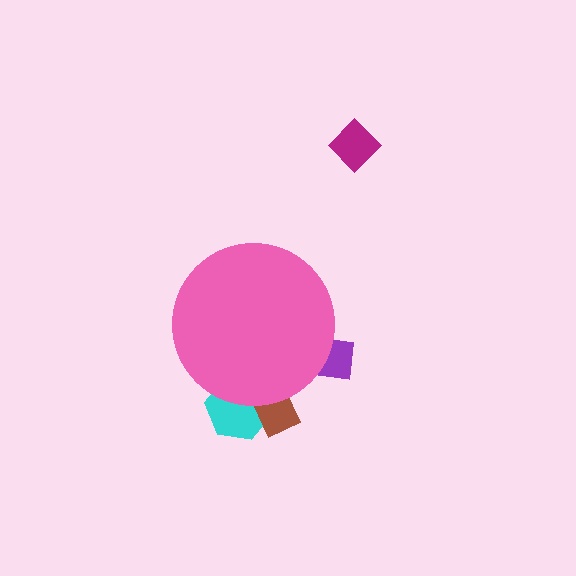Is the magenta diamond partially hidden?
No, the magenta diamond is fully visible.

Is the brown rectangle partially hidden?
Yes, the brown rectangle is partially hidden behind the pink circle.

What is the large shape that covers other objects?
A pink circle.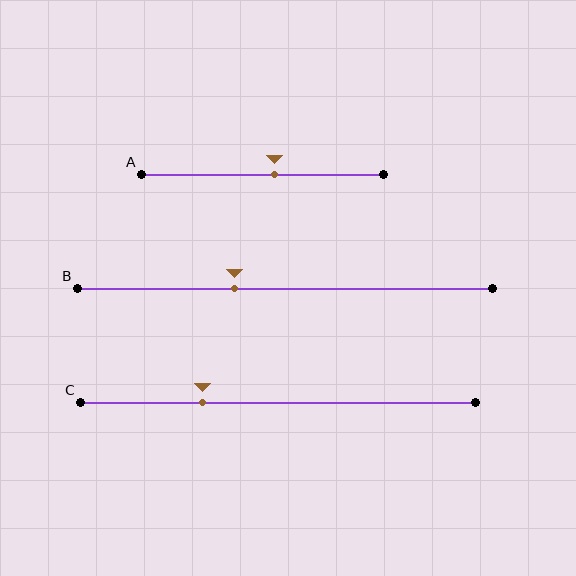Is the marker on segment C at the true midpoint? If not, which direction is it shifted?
No, the marker on segment C is shifted to the left by about 19% of the segment length.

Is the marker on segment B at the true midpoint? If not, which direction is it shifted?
No, the marker on segment B is shifted to the left by about 12% of the segment length.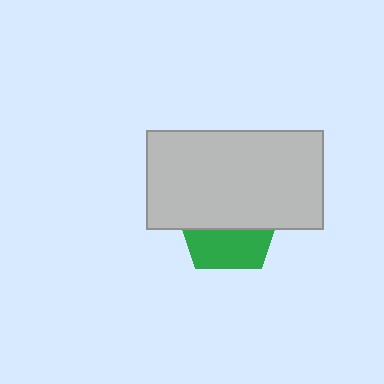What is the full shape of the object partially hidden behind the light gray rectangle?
The partially hidden object is a green pentagon.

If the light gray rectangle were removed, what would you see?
You would see the complete green pentagon.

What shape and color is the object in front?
The object in front is a light gray rectangle.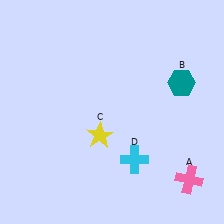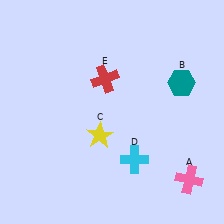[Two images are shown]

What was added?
A red cross (E) was added in Image 2.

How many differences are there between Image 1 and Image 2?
There is 1 difference between the two images.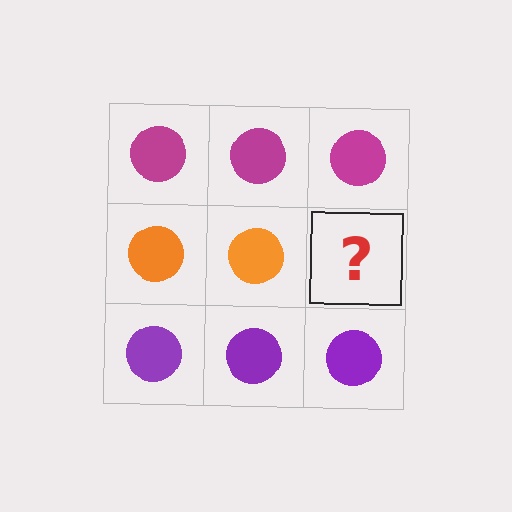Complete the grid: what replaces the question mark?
The question mark should be replaced with an orange circle.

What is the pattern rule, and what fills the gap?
The rule is that each row has a consistent color. The gap should be filled with an orange circle.